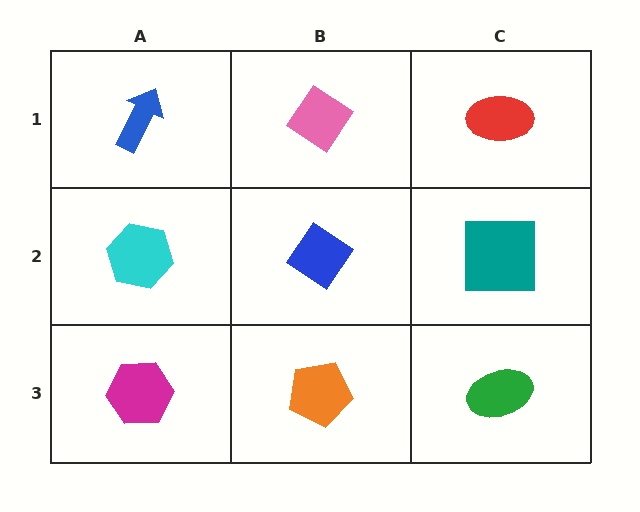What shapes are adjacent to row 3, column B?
A blue diamond (row 2, column B), a magenta hexagon (row 3, column A), a green ellipse (row 3, column C).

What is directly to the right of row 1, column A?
A pink diamond.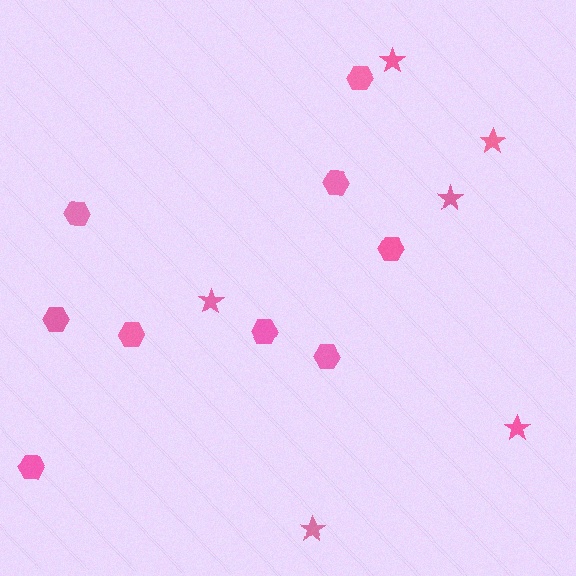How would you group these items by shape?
There are 2 groups: one group of stars (6) and one group of hexagons (9).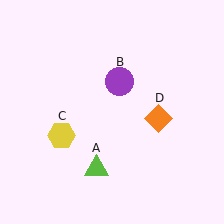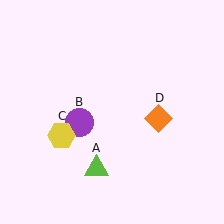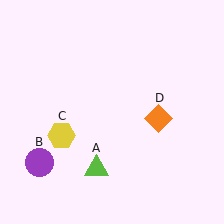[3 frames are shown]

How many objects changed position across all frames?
1 object changed position: purple circle (object B).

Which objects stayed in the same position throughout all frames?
Lime triangle (object A) and yellow hexagon (object C) and orange diamond (object D) remained stationary.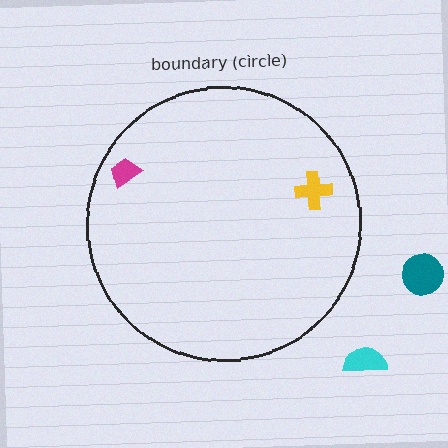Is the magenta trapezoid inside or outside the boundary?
Inside.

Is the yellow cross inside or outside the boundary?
Inside.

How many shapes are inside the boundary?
2 inside, 2 outside.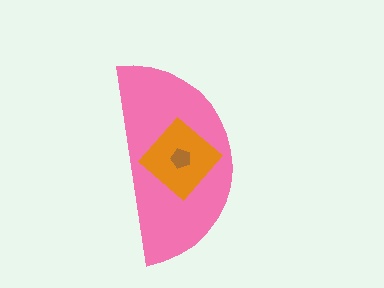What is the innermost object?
The brown pentagon.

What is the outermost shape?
The pink semicircle.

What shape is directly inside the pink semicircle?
The orange diamond.